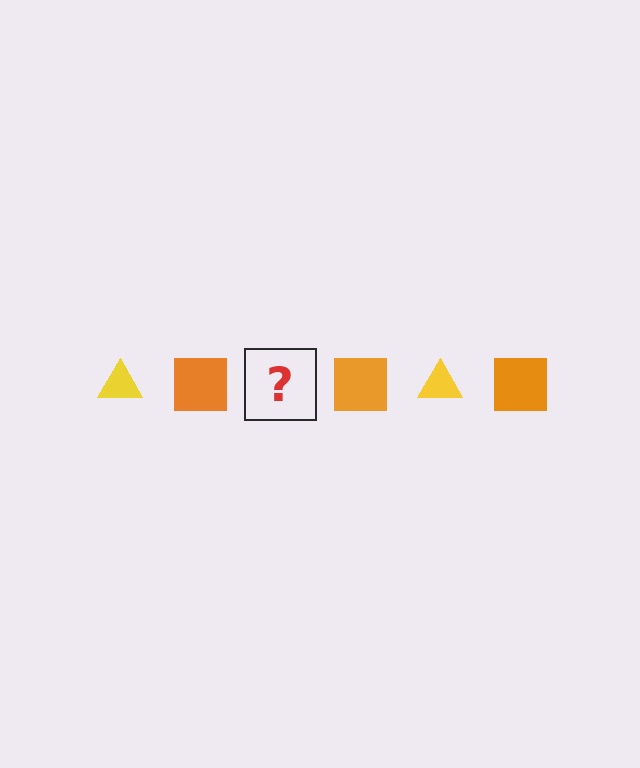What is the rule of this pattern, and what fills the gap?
The rule is that the pattern alternates between yellow triangle and orange square. The gap should be filled with a yellow triangle.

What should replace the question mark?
The question mark should be replaced with a yellow triangle.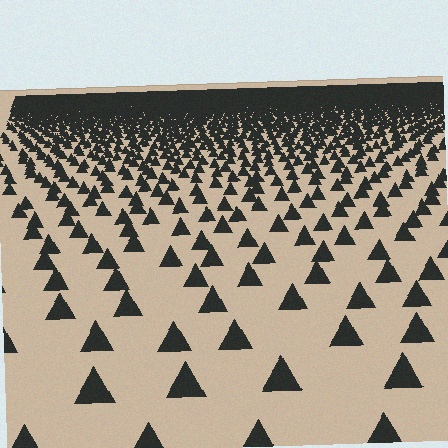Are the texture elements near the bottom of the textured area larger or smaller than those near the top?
Larger. Near the bottom, elements are closer to the viewer and appear at a bigger on-screen size.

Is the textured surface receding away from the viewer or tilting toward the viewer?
The surface is receding away from the viewer. Texture elements get smaller and denser toward the top.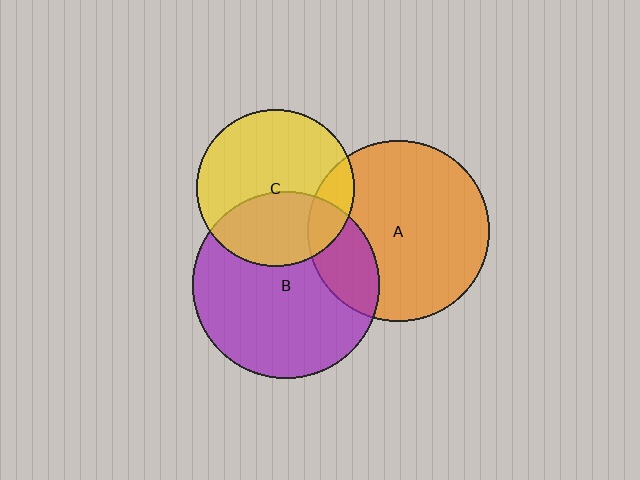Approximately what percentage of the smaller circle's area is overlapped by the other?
Approximately 15%.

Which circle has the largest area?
Circle B (purple).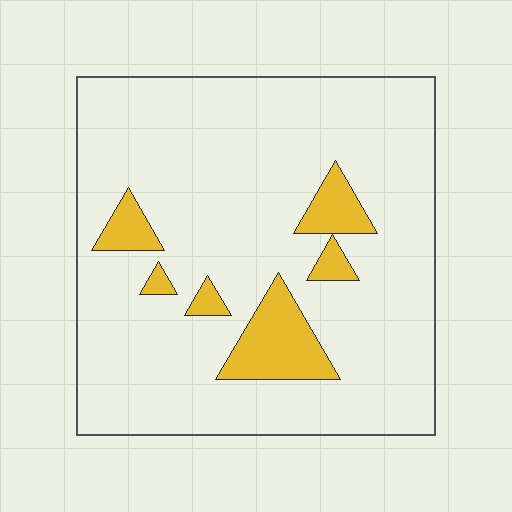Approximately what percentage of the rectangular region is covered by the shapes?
Approximately 10%.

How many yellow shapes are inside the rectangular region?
6.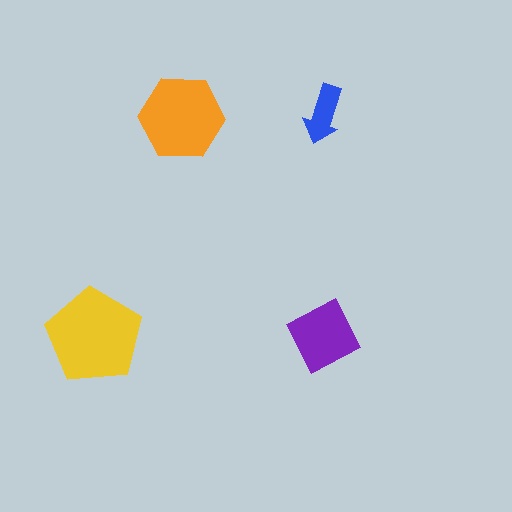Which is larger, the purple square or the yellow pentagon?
The yellow pentagon.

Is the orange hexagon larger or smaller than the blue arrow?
Larger.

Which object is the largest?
The yellow pentagon.